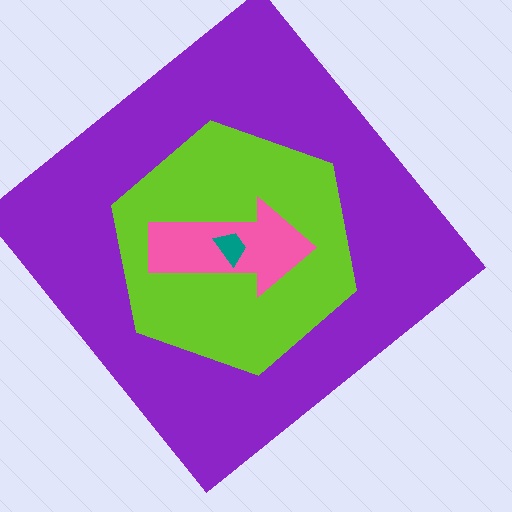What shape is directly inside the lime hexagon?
The pink arrow.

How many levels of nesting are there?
4.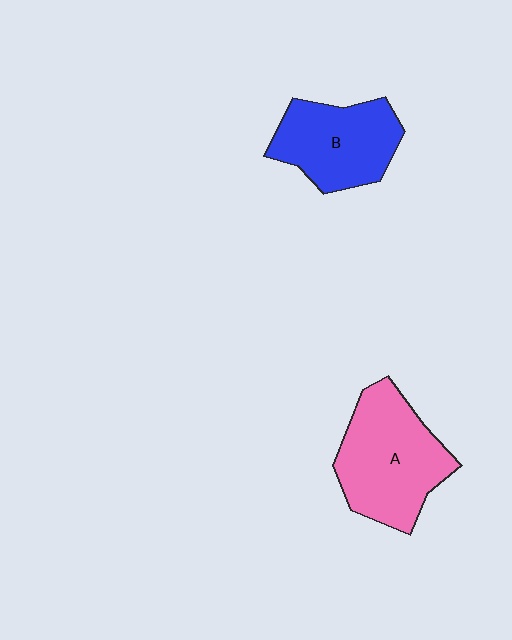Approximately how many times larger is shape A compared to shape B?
Approximately 1.2 times.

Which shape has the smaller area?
Shape B (blue).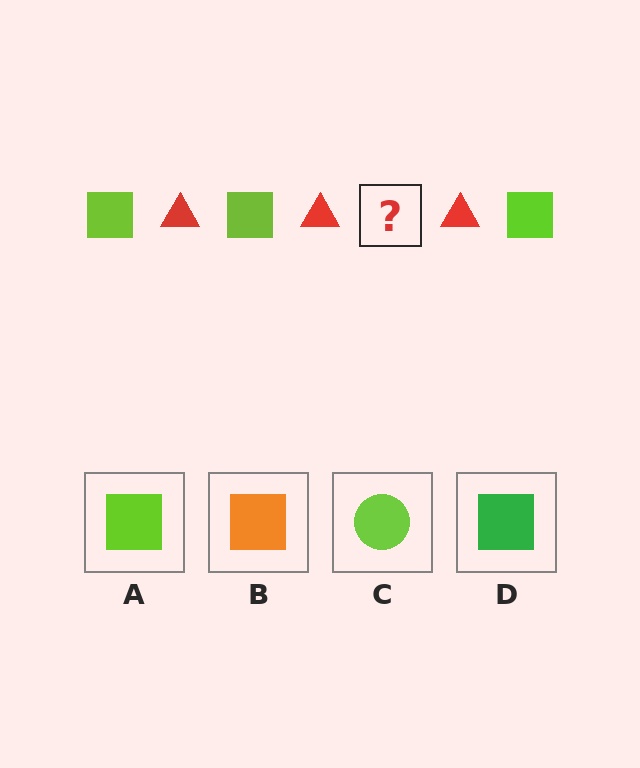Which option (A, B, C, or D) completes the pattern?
A.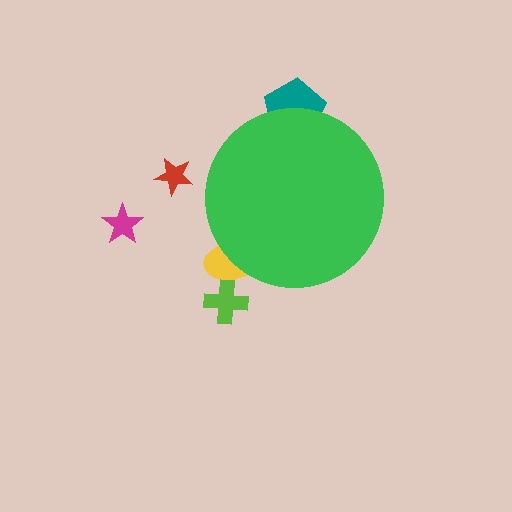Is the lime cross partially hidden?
No, the lime cross is fully visible.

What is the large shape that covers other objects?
A green circle.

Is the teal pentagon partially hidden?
Yes, the teal pentagon is partially hidden behind the green circle.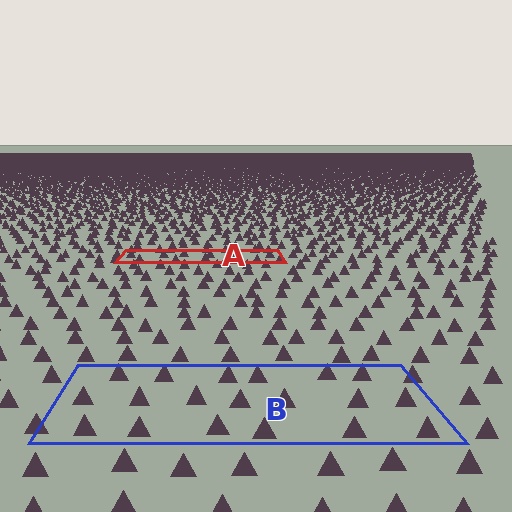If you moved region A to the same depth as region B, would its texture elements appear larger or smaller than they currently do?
They would appear larger. At a closer depth, the same texture elements are projected at a bigger on-screen size.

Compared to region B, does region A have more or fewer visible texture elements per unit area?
Region A has more texture elements per unit area — they are packed more densely because it is farther away.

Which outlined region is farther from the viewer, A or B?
Region A is farther from the viewer — the texture elements inside it appear smaller and more densely packed.